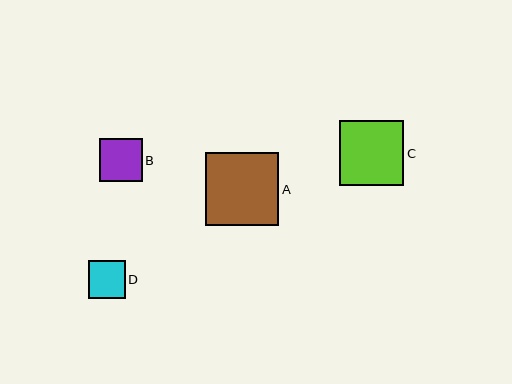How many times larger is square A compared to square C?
Square A is approximately 1.1 times the size of square C.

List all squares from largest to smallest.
From largest to smallest: A, C, B, D.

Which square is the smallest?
Square D is the smallest with a size of approximately 37 pixels.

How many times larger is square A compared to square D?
Square A is approximately 2.0 times the size of square D.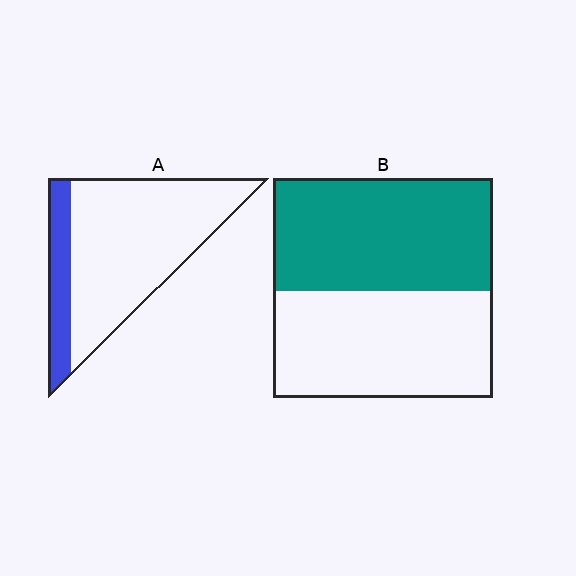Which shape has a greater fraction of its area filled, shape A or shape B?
Shape B.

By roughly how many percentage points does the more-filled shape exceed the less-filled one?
By roughly 30 percentage points (B over A).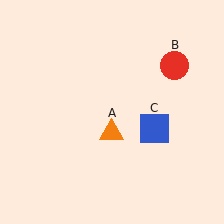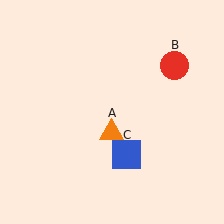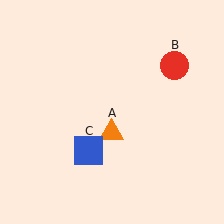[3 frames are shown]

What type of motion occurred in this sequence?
The blue square (object C) rotated clockwise around the center of the scene.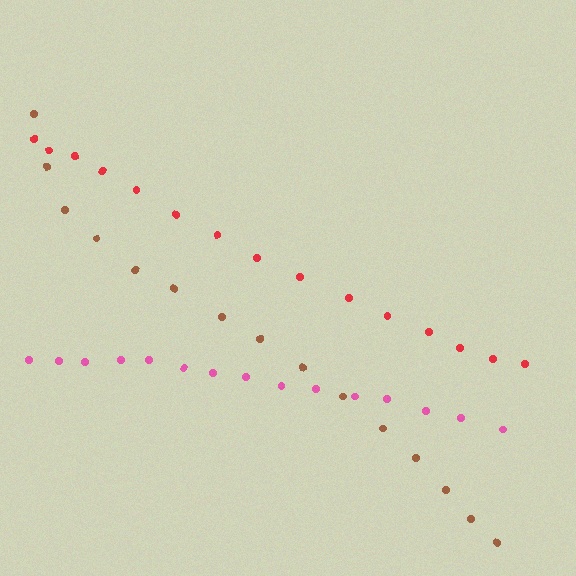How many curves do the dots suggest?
There are 3 distinct paths.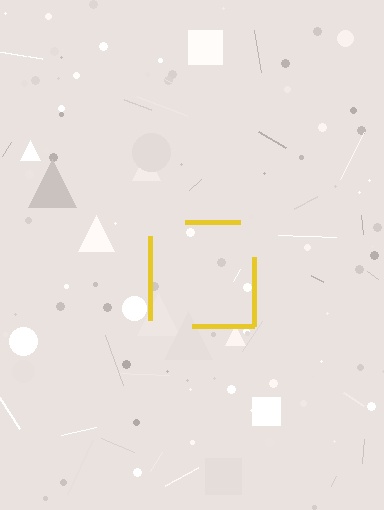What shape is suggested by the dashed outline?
The dashed outline suggests a square.